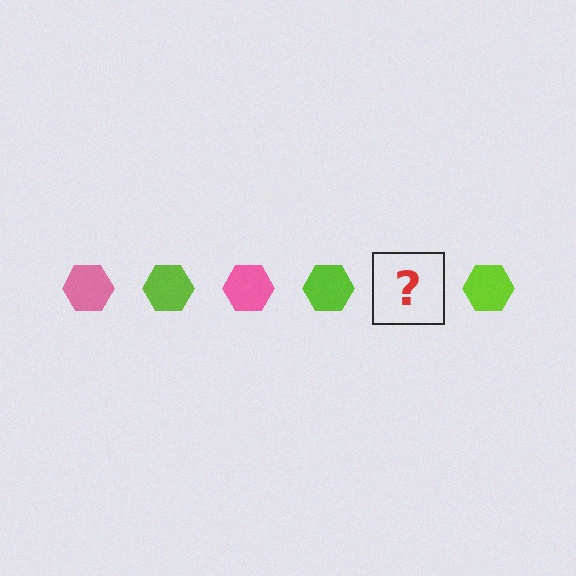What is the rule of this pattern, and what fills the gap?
The rule is that the pattern cycles through pink, lime hexagons. The gap should be filled with a pink hexagon.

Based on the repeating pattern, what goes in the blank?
The blank should be a pink hexagon.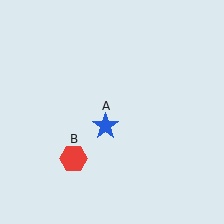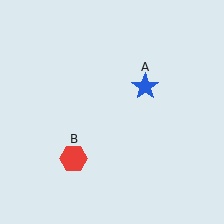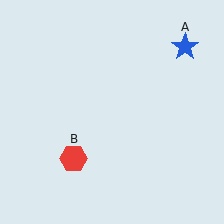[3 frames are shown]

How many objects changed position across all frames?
1 object changed position: blue star (object A).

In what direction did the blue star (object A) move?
The blue star (object A) moved up and to the right.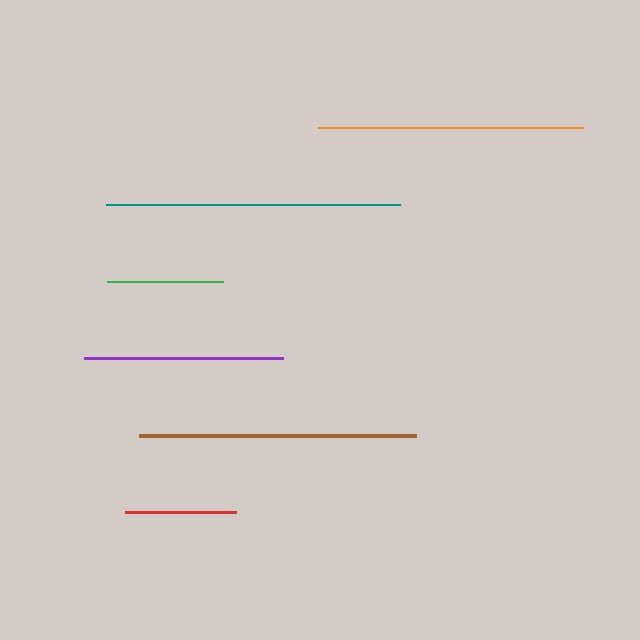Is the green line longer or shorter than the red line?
The green line is longer than the red line.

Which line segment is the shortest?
The red line is the shortest at approximately 111 pixels.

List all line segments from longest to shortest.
From longest to shortest: teal, brown, orange, purple, green, red.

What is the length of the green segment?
The green segment is approximately 116 pixels long.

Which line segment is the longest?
The teal line is the longest at approximately 294 pixels.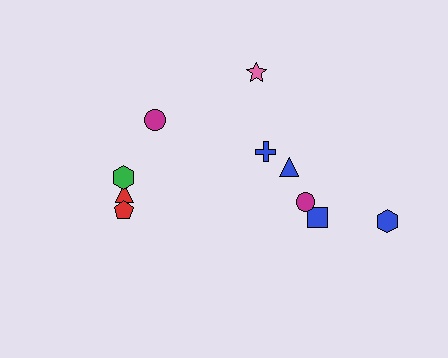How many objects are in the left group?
There are 4 objects.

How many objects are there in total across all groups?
There are 10 objects.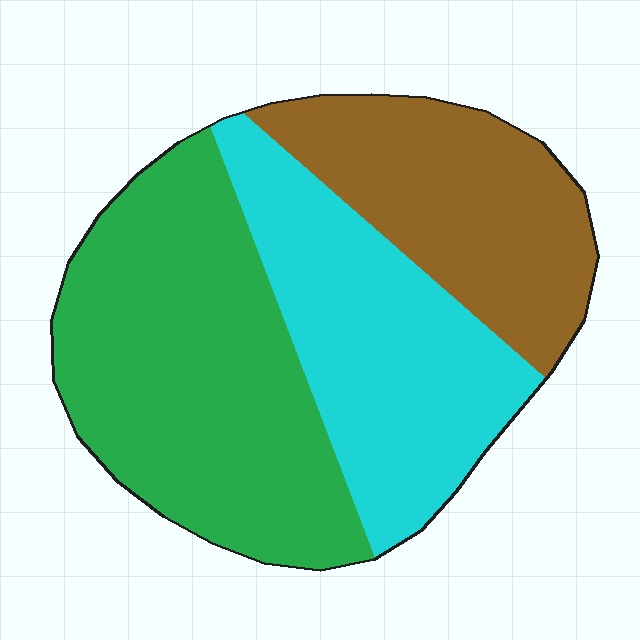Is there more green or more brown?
Green.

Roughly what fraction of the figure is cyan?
Cyan covers about 30% of the figure.